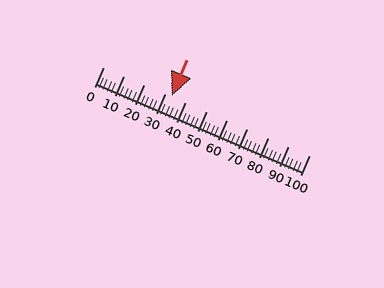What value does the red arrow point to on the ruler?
The red arrow points to approximately 33.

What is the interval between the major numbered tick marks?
The major tick marks are spaced 10 units apart.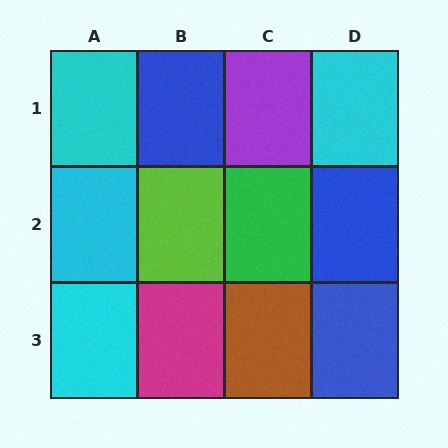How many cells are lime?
1 cell is lime.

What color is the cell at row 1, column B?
Blue.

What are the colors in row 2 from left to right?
Cyan, lime, green, blue.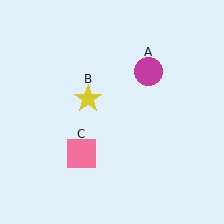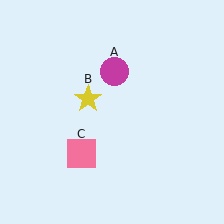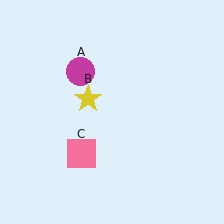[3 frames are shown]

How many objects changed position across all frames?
1 object changed position: magenta circle (object A).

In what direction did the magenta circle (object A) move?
The magenta circle (object A) moved left.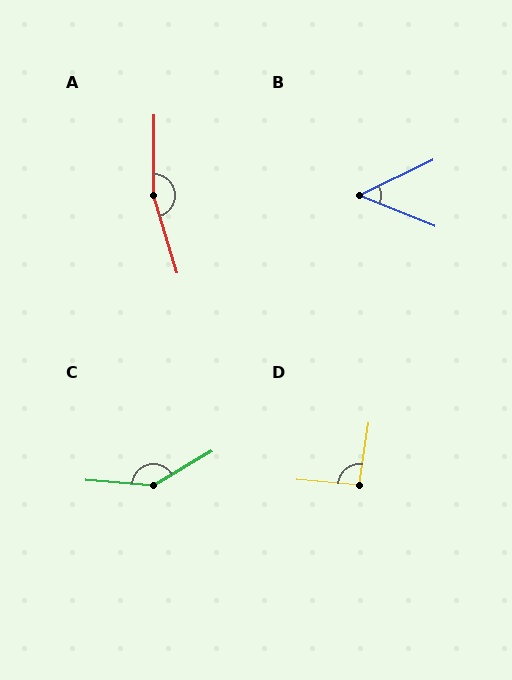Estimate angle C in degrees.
Approximately 145 degrees.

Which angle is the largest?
A, at approximately 163 degrees.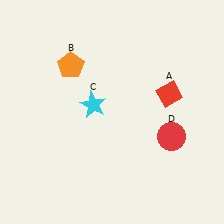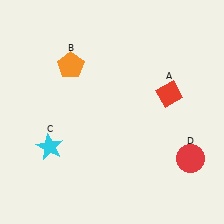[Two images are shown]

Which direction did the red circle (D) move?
The red circle (D) moved down.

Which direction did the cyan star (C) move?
The cyan star (C) moved left.